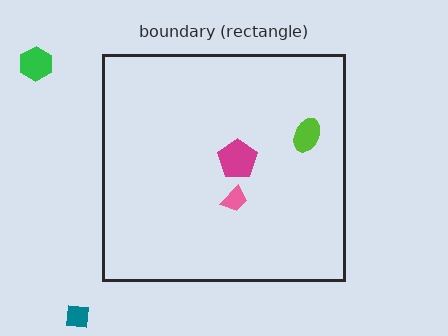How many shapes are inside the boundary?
3 inside, 2 outside.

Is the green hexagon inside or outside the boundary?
Outside.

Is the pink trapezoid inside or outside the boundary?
Inside.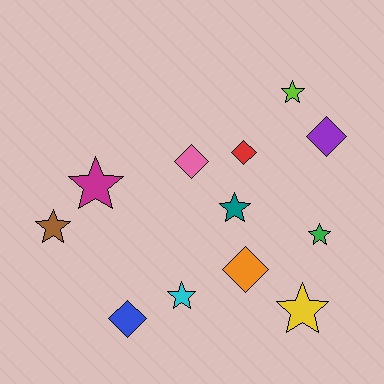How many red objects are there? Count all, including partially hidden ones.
There is 1 red object.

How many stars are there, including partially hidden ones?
There are 7 stars.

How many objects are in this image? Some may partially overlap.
There are 12 objects.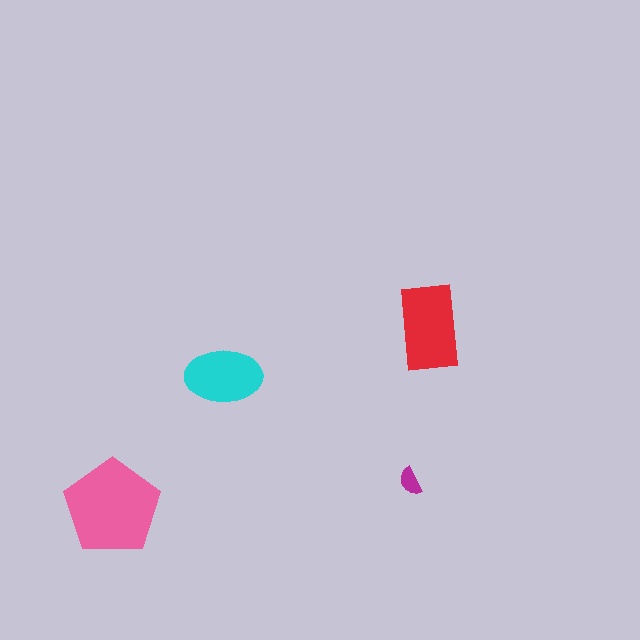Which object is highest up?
The red rectangle is topmost.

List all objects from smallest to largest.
The magenta semicircle, the cyan ellipse, the red rectangle, the pink pentagon.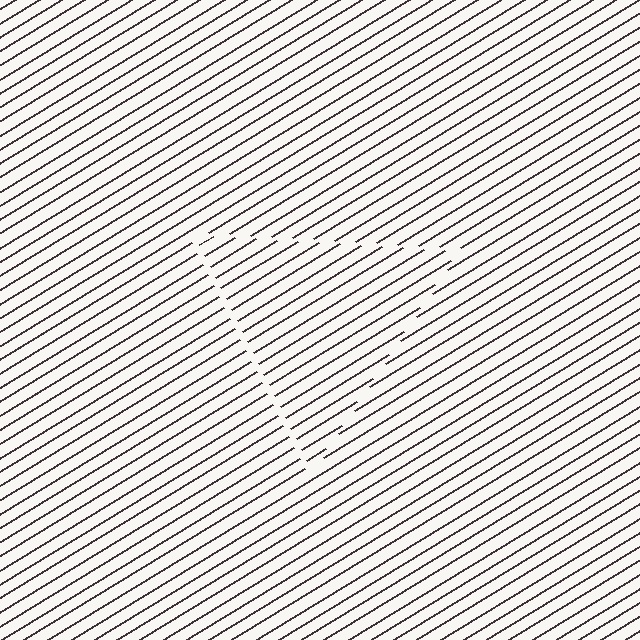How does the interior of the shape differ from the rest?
The interior of the shape contains the same grating, shifted by half a period — the contour is defined by the phase discontinuity where line-ends from the inner and outer gratings abut.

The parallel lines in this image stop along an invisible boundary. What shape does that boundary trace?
An illusory triangle. The interior of the shape contains the same grating, shifted by half a period — the contour is defined by the phase discontinuity where line-ends from the inner and outer gratings abut.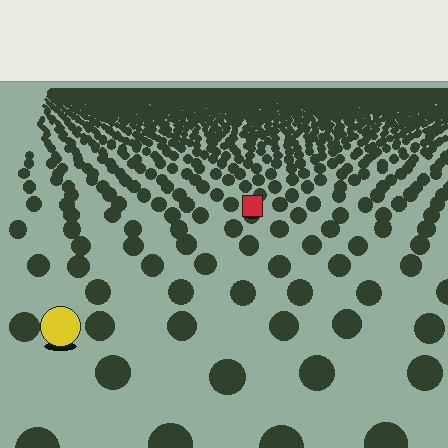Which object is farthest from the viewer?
The red square is farthest from the viewer. It appears smaller and the ground texture around it is denser.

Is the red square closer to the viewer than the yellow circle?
No. The yellow circle is closer — you can tell from the texture gradient: the ground texture is coarser near it.